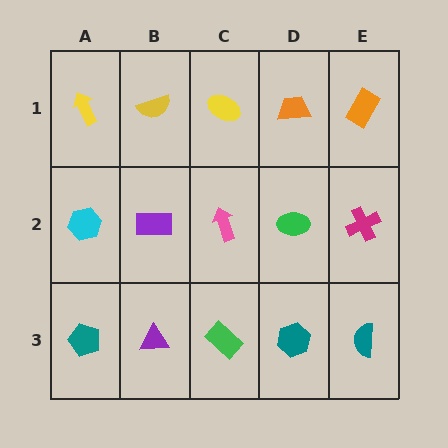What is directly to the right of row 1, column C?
An orange trapezoid.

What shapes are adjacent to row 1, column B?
A purple rectangle (row 2, column B), a yellow arrow (row 1, column A), a yellow ellipse (row 1, column C).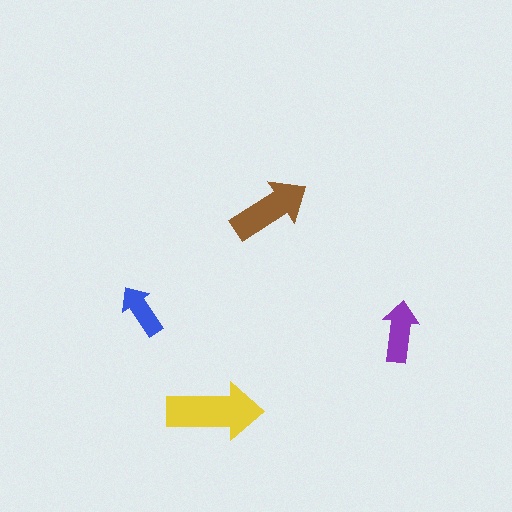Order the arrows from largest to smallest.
the yellow one, the brown one, the purple one, the blue one.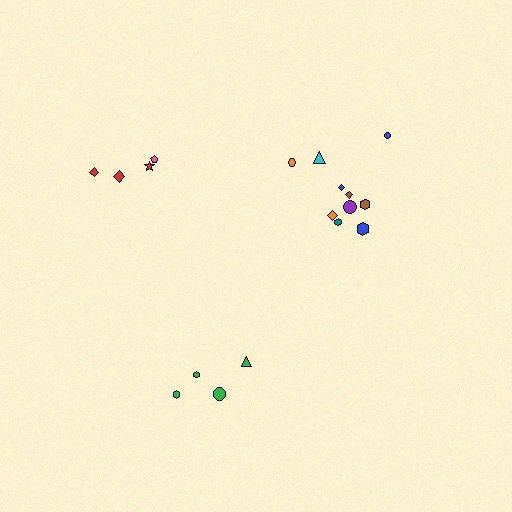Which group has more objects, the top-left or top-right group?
The top-right group.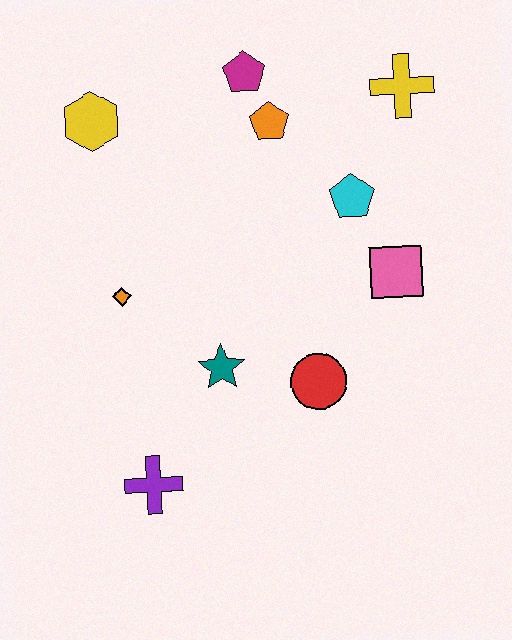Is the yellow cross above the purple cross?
Yes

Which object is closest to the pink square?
The cyan pentagon is closest to the pink square.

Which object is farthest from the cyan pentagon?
The purple cross is farthest from the cyan pentagon.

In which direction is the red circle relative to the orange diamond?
The red circle is to the right of the orange diamond.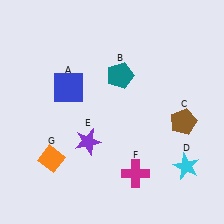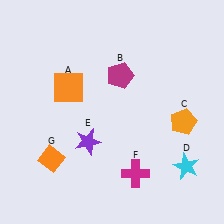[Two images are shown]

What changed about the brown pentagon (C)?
In Image 1, C is brown. In Image 2, it changed to orange.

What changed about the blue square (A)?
In Image 1, A is blue. In Image 2, it changed to orange.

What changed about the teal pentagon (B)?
In Image 1, B is teal. In Image 2, it changed to magenta.